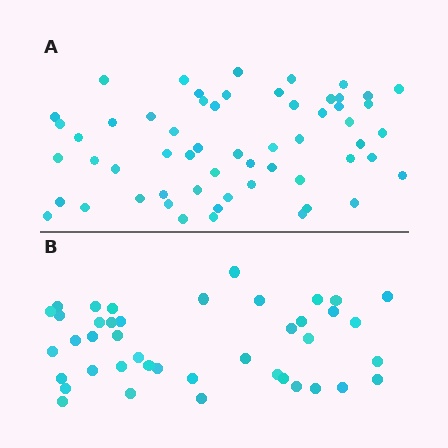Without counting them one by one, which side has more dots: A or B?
Region A (the top region) has more dots.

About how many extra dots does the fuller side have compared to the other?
Region A has approximately 15 more dots than region B.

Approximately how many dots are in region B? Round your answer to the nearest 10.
About 40 dots. (The exact count is 42, which rounds to 40.)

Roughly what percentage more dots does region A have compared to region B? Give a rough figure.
About 40% more.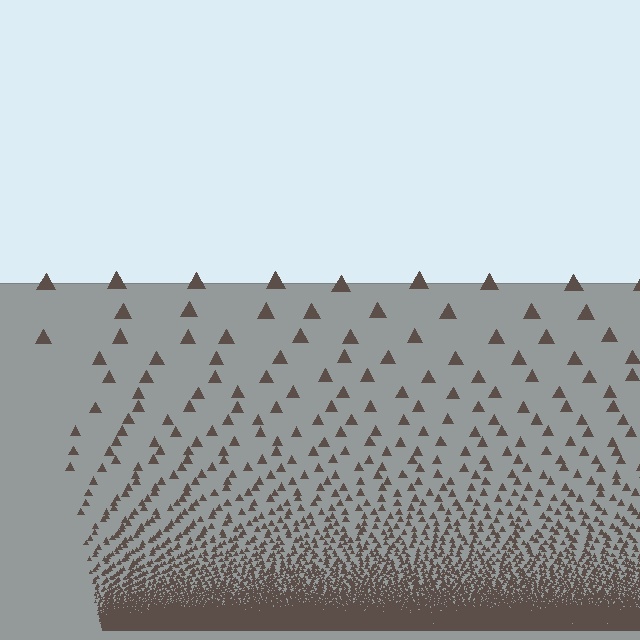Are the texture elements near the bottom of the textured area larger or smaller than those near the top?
Smaller. The gradient is inverted — elements near the bottom are smaller and denser.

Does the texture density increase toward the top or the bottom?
Density increases toward the bottom.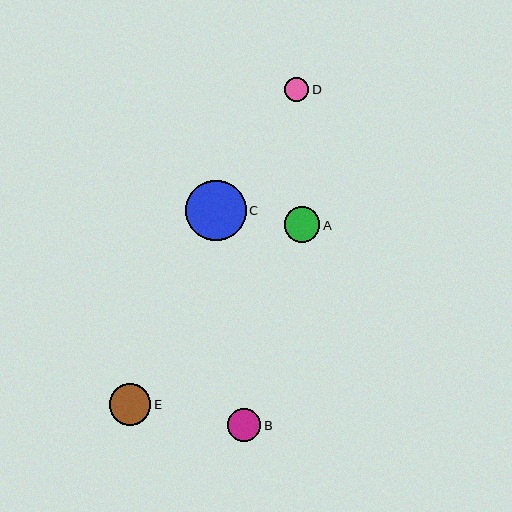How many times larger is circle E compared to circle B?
Circle E is approximately 1.2 times the size of circle B.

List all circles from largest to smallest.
From largest to smallest: C, E, A, B, D.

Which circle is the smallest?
Circle D is the smallest with a size of approximately 24 pixels.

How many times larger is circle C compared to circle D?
Circle C is approximately 2.5 times the size of circle D.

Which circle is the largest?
Circle C is the largest with a size of approximately 61 pixels.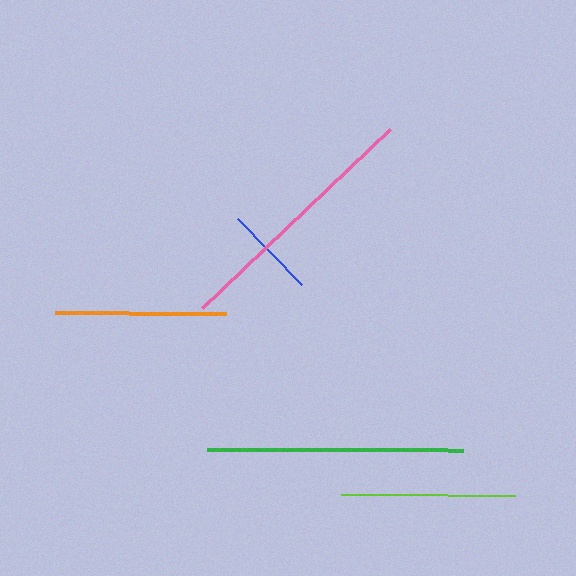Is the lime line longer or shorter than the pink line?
The pink line is longer than the lime line.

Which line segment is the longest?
The pink line is the longest at approximately 260 pixels.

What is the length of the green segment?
The green segment is approximately 256 pixels long.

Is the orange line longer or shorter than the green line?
The green line is longer than the orange line.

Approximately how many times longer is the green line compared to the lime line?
The green line is approximately 1.5 times the length of the lime line.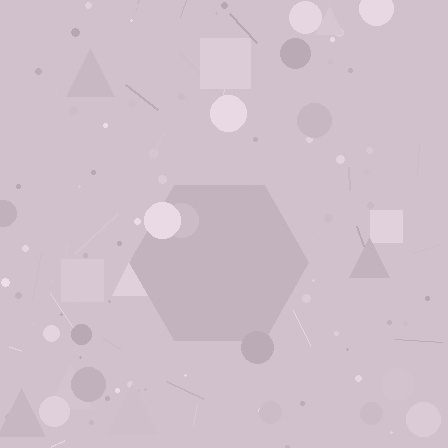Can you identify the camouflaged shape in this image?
The camouflaged shape is a hexagon.